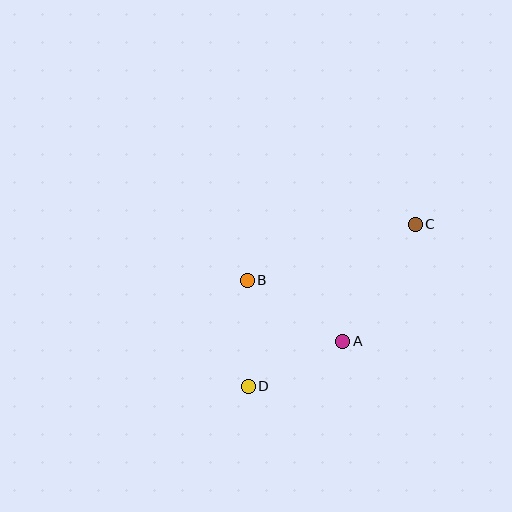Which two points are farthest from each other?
Points C and D are farthest from each other.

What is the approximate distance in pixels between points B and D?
The distance between B and D is approximately 106 pixels.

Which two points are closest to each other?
Points A and D are closest to each other.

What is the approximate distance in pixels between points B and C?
The distance between B and C is approximately 177 pixels.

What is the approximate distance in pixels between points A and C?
The distance between A and C is approximately 138 pixels.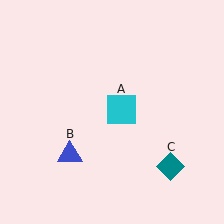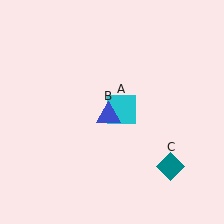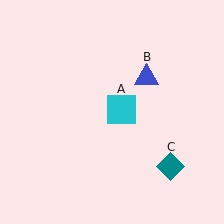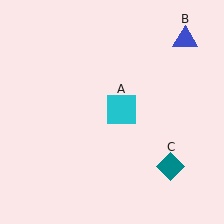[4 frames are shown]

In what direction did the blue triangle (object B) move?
The blue triangle (object B) moved up and to the right.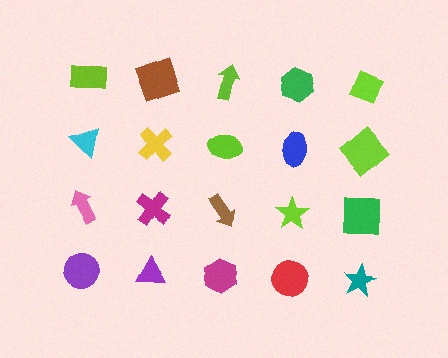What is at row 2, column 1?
A cyan triangle.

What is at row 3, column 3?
A brown arrow.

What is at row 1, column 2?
A brown square.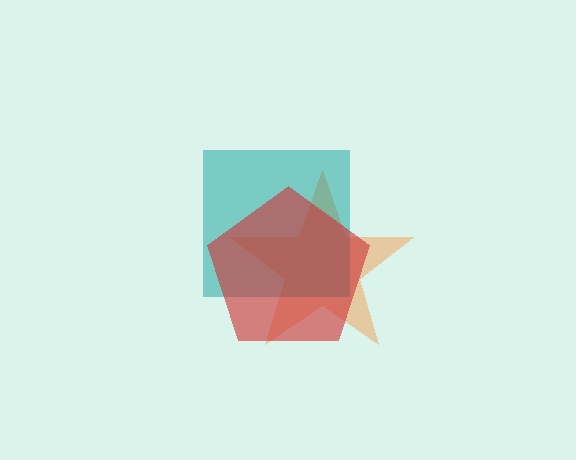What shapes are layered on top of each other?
The layered shapes are: an orange star, a teal square, a red pentagon.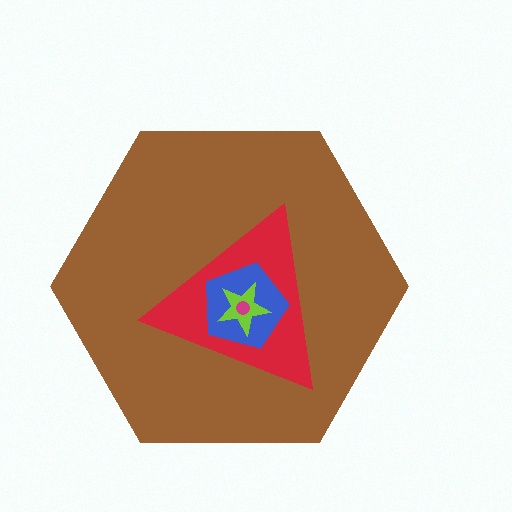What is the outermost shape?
The brown hexagon.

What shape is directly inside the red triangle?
The blue pentagon.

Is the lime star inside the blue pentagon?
Yes.